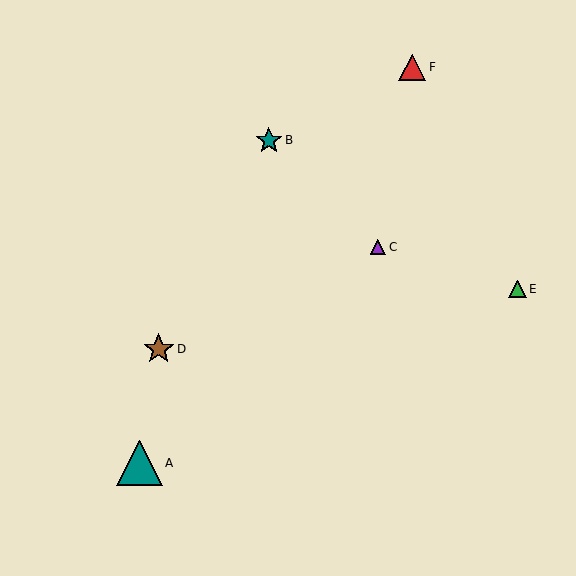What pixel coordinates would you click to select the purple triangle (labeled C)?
Click at (378, 247) to select the purple triangle C.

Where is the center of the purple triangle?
The center of the purple triangle is at (378, 247).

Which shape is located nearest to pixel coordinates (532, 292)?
The green triangle (labeled E) at (517, 289) is nearest to that location.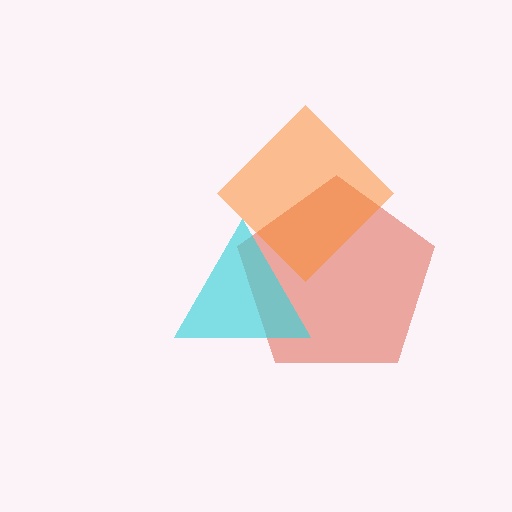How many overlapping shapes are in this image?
There are 3 overlapping shapes in the image.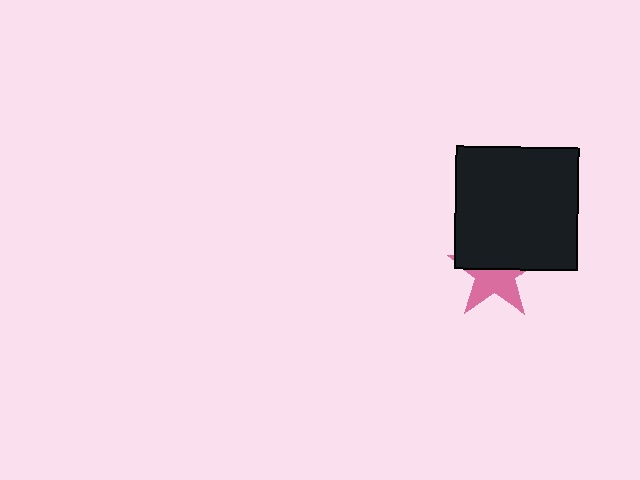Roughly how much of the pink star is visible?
About half of it is visible (roughly 50%).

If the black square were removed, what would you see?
You would see the complete pink star.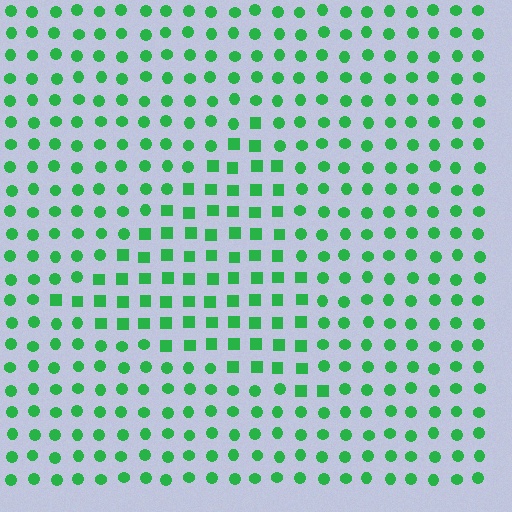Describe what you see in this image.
The image is filled with small green elements arranged in a uniform grid. A triangle-shaped region contains squares, while the surrounding area contains circles. The boundary is defined purely by the change in element shape.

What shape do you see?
I see a triangle.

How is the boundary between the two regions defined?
The boundary is defined by a change in element shape: squares inside vs. circles outside. All elements share the same color and spacing.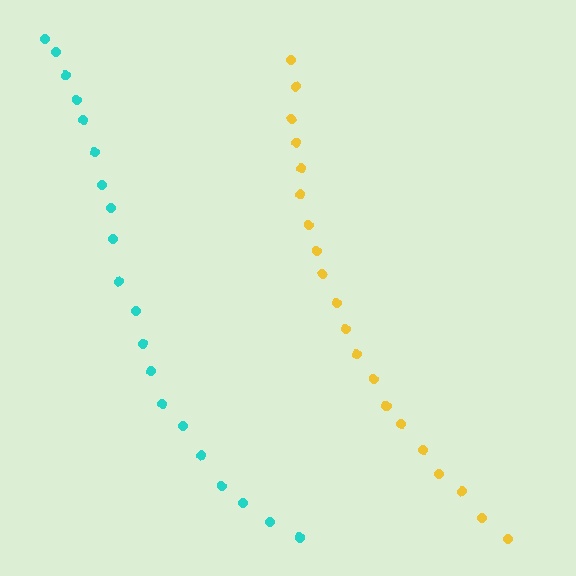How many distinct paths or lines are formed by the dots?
There are 2 distinct paths.